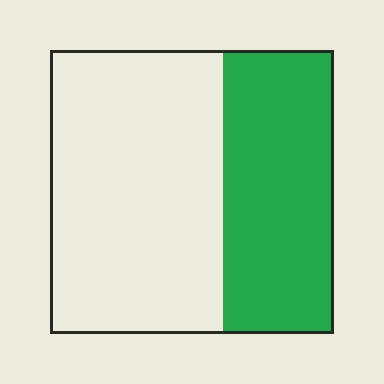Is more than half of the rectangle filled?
No.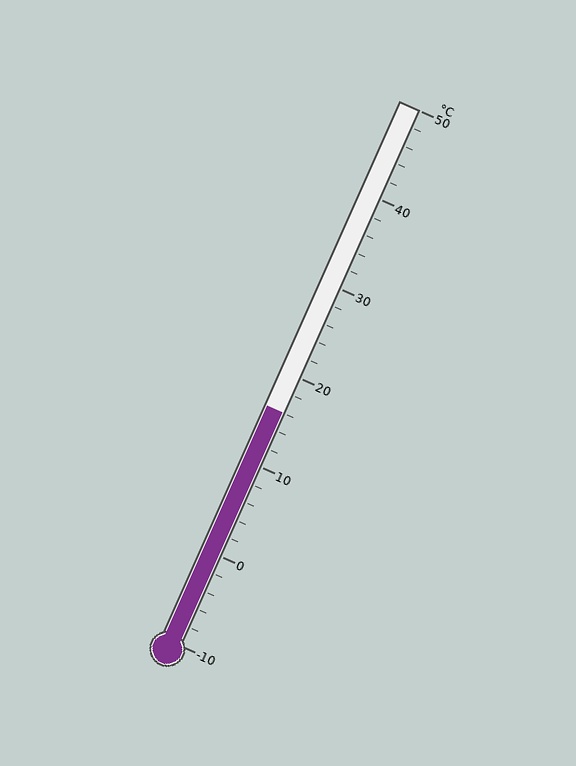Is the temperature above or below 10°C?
The temperature is above 10°C.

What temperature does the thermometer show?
The thermometer shows approximately 16°C.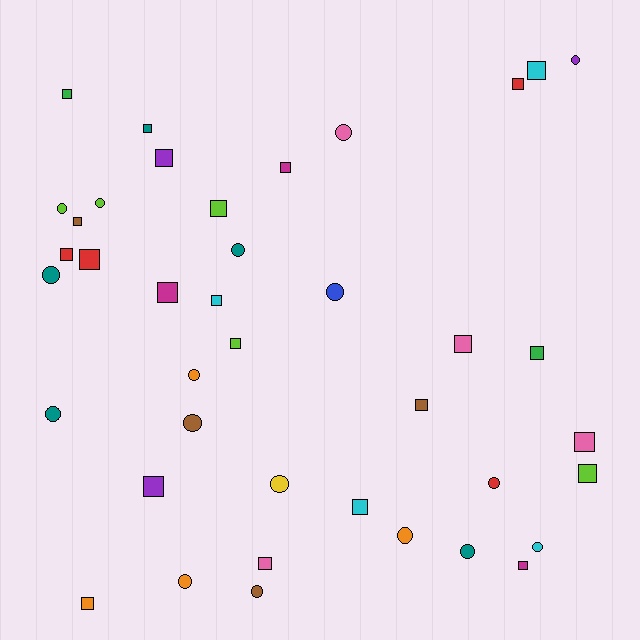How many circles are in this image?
There are 17 circles.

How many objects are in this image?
There are 40 objects.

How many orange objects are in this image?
There are 4 orange objects.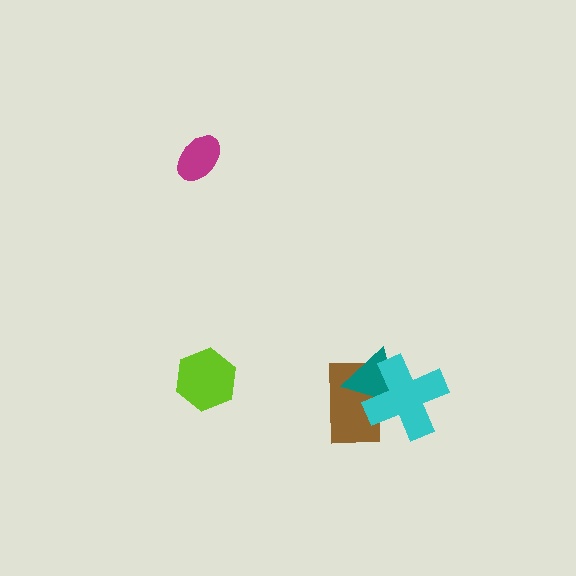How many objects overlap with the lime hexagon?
0 objects overlap with the lime hexagon.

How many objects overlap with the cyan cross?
2 objects overlap with the cyan cross.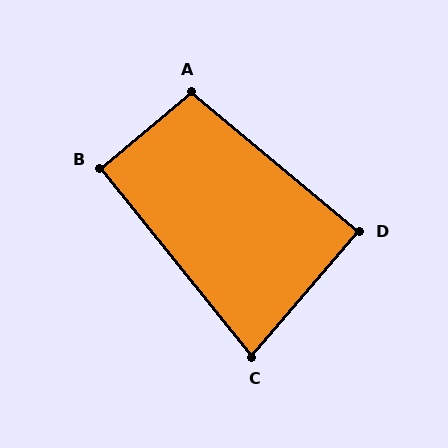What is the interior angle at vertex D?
Approximately 89 degrees (approximately right).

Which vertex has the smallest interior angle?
C, at approximately 80 degrees.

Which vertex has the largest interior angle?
A, at approximately 100 degrees.